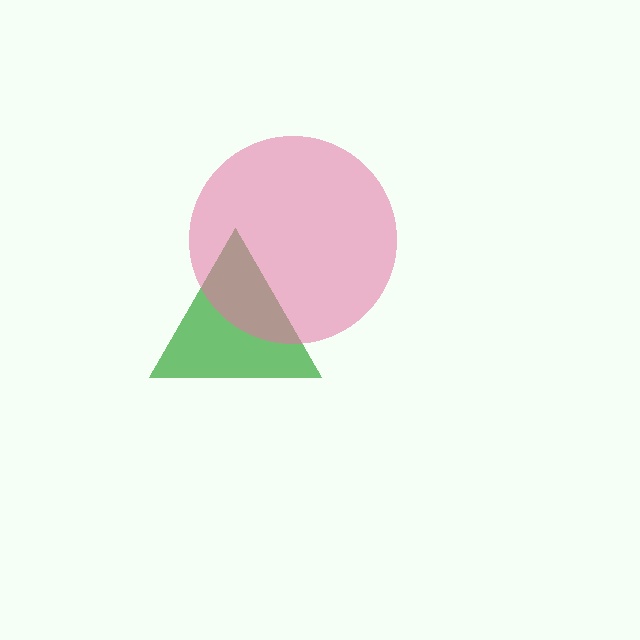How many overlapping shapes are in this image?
There are 2 overlapping shapes in the image.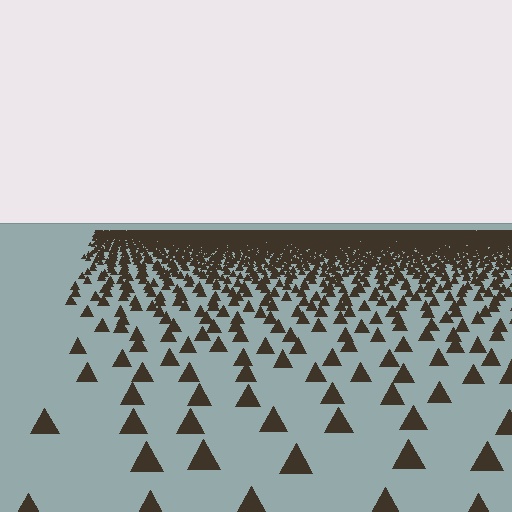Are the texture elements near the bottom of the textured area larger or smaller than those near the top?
Larger. Near the bottom, elements are closer to the viewer and appear at a bigger on-screen size.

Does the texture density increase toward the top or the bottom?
Density increases toward the top.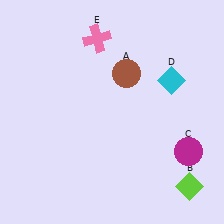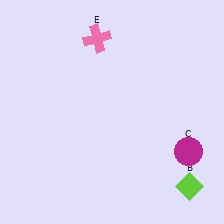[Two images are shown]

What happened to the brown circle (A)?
The brown circle (A) was removed in Image 2. It was in the top-right area of Image 1.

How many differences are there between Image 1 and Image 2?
There are 2 differences between the two images.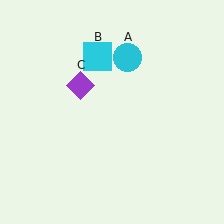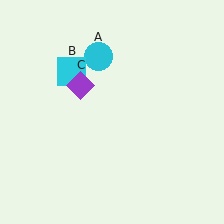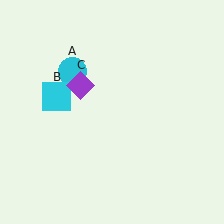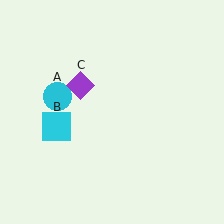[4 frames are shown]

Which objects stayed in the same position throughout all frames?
Purple diamond (object C) remained stationary.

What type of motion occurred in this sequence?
The cyan circle (object A), cyan square (object B) rotated counterclockwise around the center of the scene.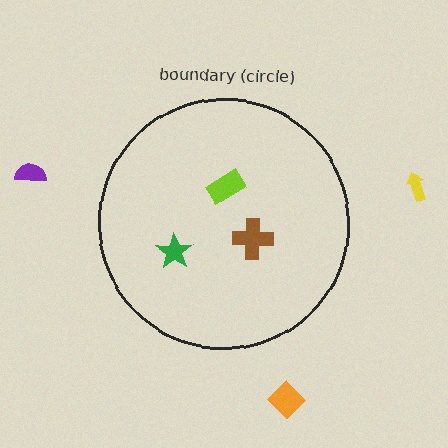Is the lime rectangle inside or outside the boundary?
Inside.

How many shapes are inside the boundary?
3 inside, 3 outside.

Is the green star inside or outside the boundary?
Inside.